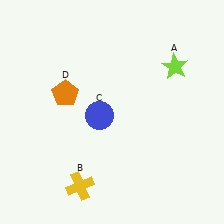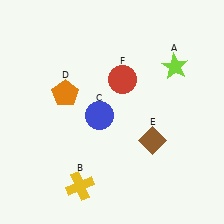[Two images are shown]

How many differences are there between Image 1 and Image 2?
There are 2 differences between the two images.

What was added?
A brown diamond (E), a red circle (F) were added in Image 2.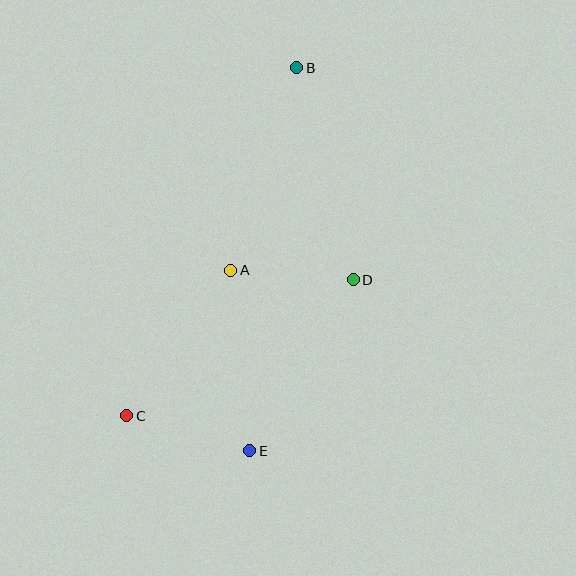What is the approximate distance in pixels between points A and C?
The distance between A and C is approximately 179 pixels.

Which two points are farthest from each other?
Points B and C are farthest from each other.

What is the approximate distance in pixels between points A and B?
The distance between A and B is approximately 213 pixels.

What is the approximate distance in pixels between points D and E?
The distance between D and E is approximately 200 pixels.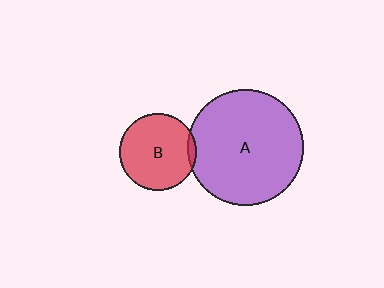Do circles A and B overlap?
Yes.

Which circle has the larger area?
Circle A (purple).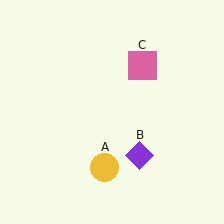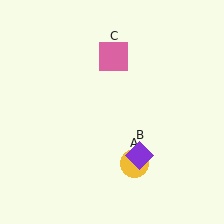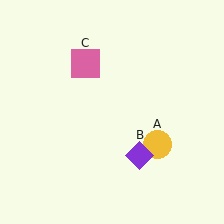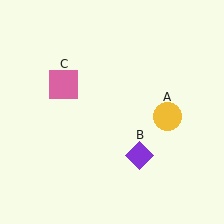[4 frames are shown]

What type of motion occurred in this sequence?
The yellow circle (object A), pink square (object C) rotated counterclockwise around the center of the scene.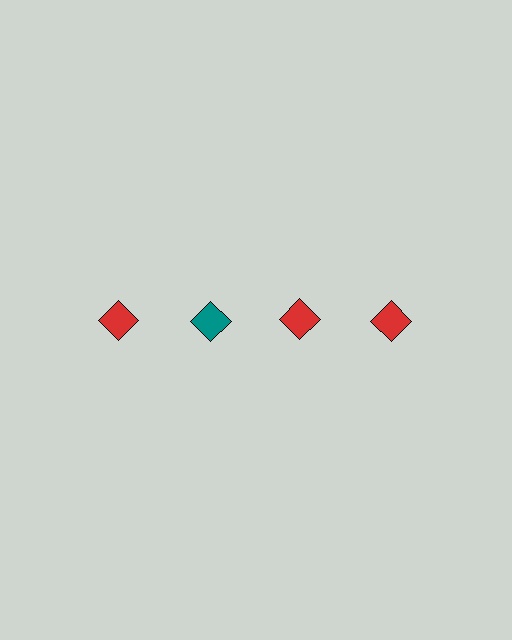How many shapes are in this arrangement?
There are 4 shapes arranged in a grid pattern.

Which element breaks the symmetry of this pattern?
The teal diamond in the top row, second from left column breaks the symmetry. All other shapes are red diamonds.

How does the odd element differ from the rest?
It has a different color: teal instead of red.